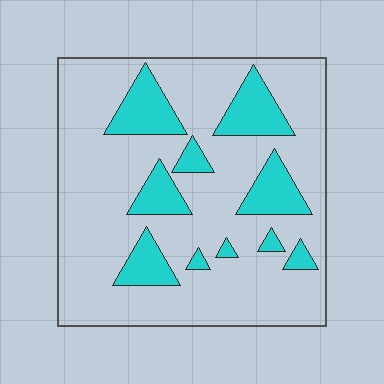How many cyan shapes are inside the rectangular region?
10.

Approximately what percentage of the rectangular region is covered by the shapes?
Approximately 20%.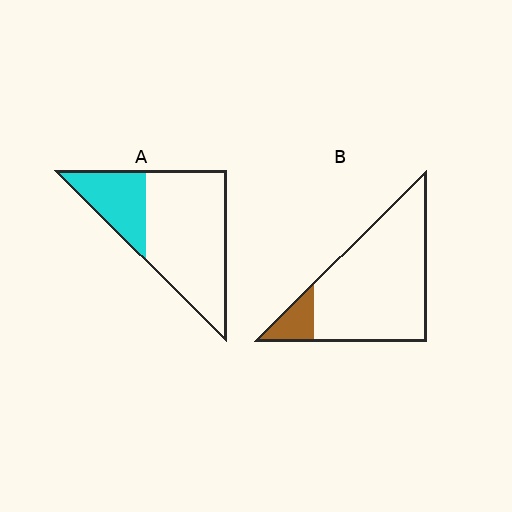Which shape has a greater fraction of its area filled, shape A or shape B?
Shape A.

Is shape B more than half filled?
No.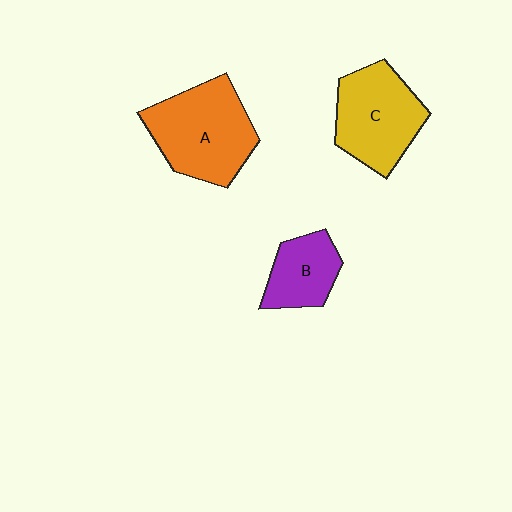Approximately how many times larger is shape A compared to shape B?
Approximately 1.8 times.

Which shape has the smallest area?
Shape B (purple).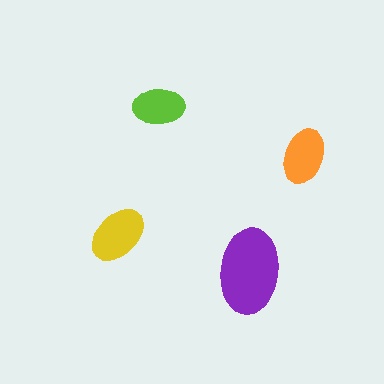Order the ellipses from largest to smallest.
the purple one, the yellow one, the orange one, the lime one.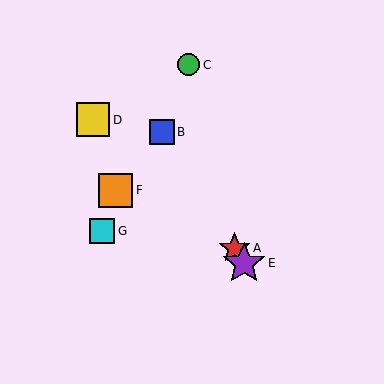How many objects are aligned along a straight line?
3 objects (A, B, E) are aligned along a straight line.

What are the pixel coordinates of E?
Object E is at (244, 263).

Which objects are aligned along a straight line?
Objects A, B, E are aligned along a straight line.